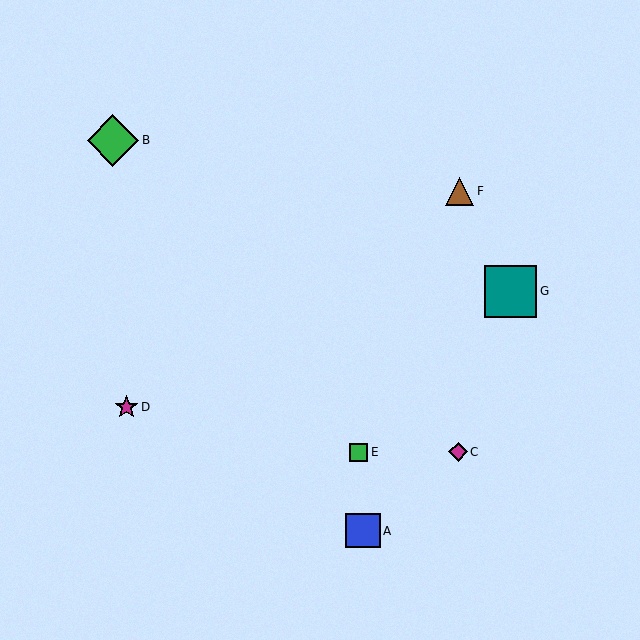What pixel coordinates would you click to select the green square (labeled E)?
Click at (359, 452) to select the green square E.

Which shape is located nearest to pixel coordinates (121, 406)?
The magenta star (labeled D) at (127, 407) is nearest to that location.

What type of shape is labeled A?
Shape A is a blue square.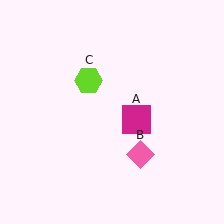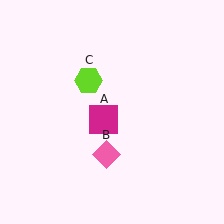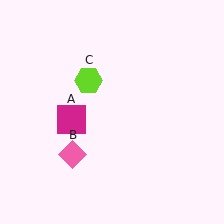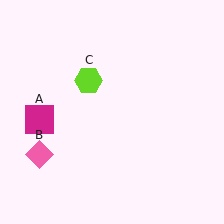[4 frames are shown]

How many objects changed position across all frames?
2 objects changed position: magenta square (object A), pink diamond (object B).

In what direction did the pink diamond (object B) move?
The pink diamond (object B) moved left.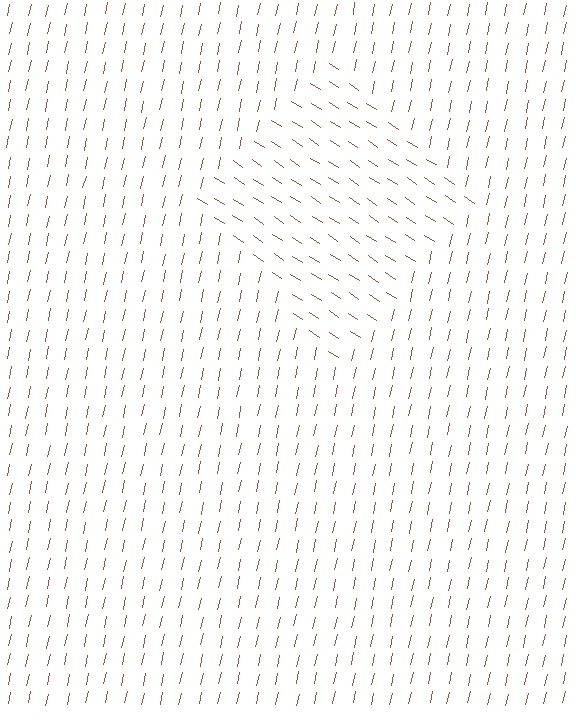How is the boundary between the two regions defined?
The boundary is defined purely by a change in line orientation (approximately 69 degrees difference). All lines are the same color and thickness.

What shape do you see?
I see a diamond.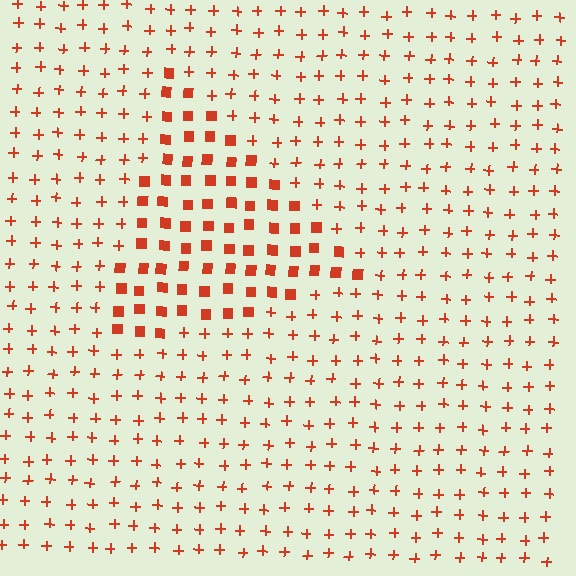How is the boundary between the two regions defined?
The boundary is defined by a change in element shape: squares inside vs. plus signs outside. All elements share the same color and spacing.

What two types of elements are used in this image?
The image uses squares inside the triangle region and plus signs outside it.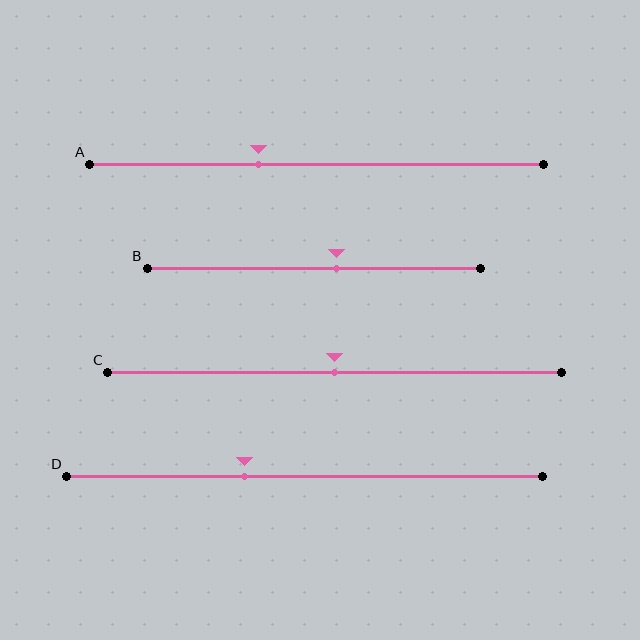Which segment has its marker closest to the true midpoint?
Segment C has its marker closest to the true midpoint.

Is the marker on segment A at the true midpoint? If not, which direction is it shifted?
No, the marker on segment A is shifted to the left by about 13% of the segment length.